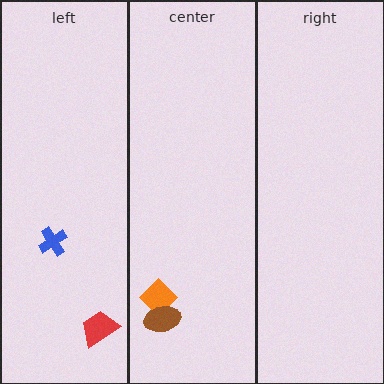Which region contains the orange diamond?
The center region.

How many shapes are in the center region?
2.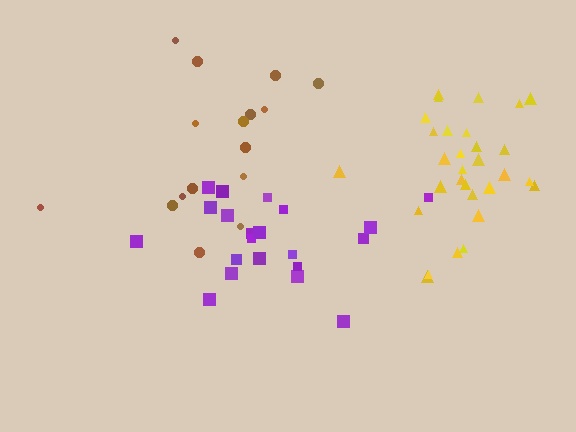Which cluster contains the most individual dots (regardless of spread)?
Yellow (30).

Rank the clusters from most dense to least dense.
yellow, purple, brown.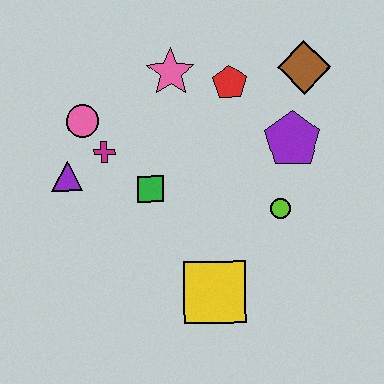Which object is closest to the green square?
The magenta cross is closest to the green square.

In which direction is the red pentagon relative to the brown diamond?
The red pentagon is to the left of the brown diamond.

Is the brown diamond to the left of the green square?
No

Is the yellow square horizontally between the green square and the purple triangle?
No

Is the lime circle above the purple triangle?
No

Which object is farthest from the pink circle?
The brown diamond is farthest from the pink circle.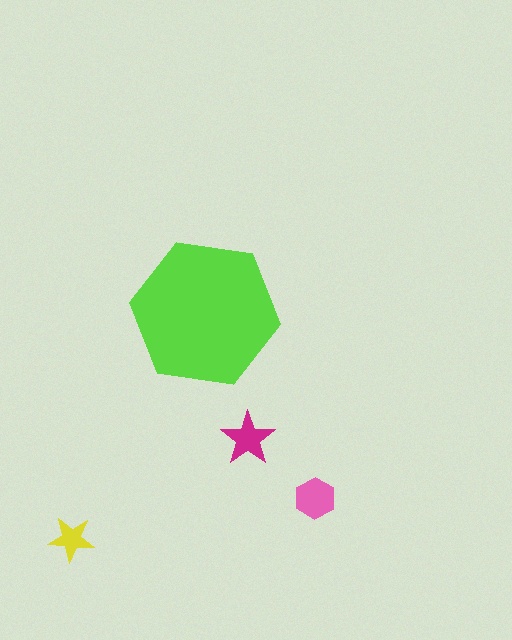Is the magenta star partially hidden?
No, the magenta star is fully visible.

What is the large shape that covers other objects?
A lime hexagon.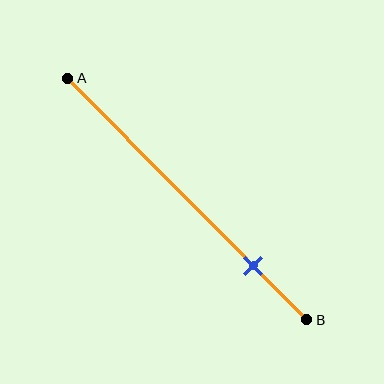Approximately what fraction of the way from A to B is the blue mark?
The blue mark is approximately 80% of the way from A to B.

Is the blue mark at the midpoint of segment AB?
No, the mark is at about 80% from A, not at the 50% midpoint.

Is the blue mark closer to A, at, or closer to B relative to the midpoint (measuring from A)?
The blue mark is closer to point B than the midpoint of segment AB.